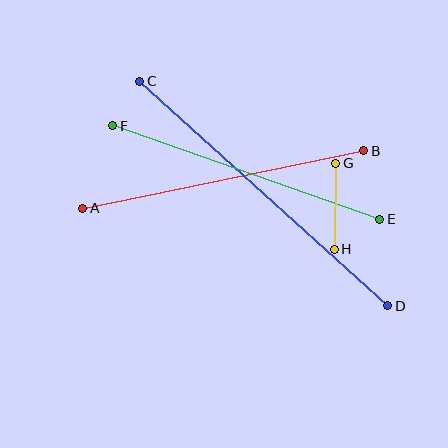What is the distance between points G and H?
The distance is approximately 86 pixels.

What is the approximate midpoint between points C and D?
The midpoint is at approximately (264, 194) pixels.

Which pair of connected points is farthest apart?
Points C and D are farthest apart.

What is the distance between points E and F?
The distance is approximately 283 pixels.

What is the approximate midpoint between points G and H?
The midpoint is at approximately (335, 206) pixels.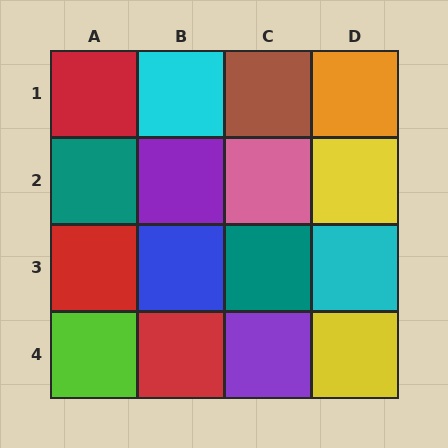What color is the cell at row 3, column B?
Blue.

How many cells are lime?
1 cell is lime.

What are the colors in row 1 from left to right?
Red, cyan, brown, orange.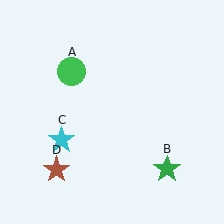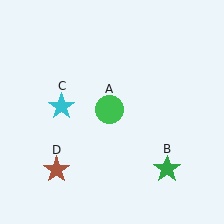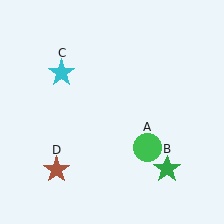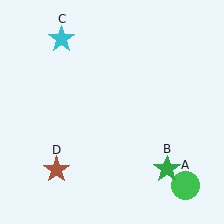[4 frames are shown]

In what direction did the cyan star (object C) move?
The cyan star (object C) moved up.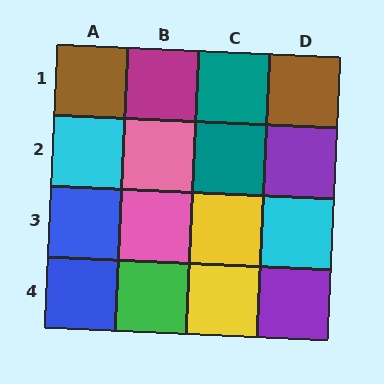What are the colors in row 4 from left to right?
Blue, green, yellow, purple.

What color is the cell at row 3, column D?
Cyan.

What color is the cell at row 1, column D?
Brown.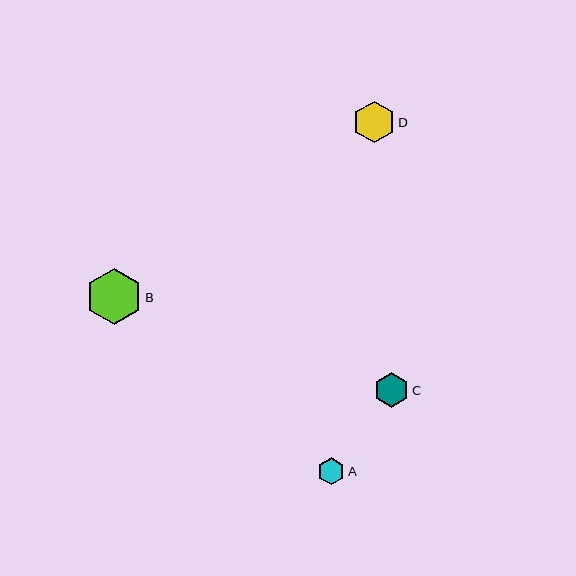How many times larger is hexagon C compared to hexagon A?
Hexagon C is approximately 1.3 times the size of hexagon A.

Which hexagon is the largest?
Hexagon B is the largest with a size of approximately 56 pixels.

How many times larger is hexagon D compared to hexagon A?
Hexagon D is approximately 1.5 times the size of hexagon A.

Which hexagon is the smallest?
Hexagon A is the smallest with a size of approximately 27 pixels.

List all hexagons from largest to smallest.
From largest to smallest: B, D, C, A.